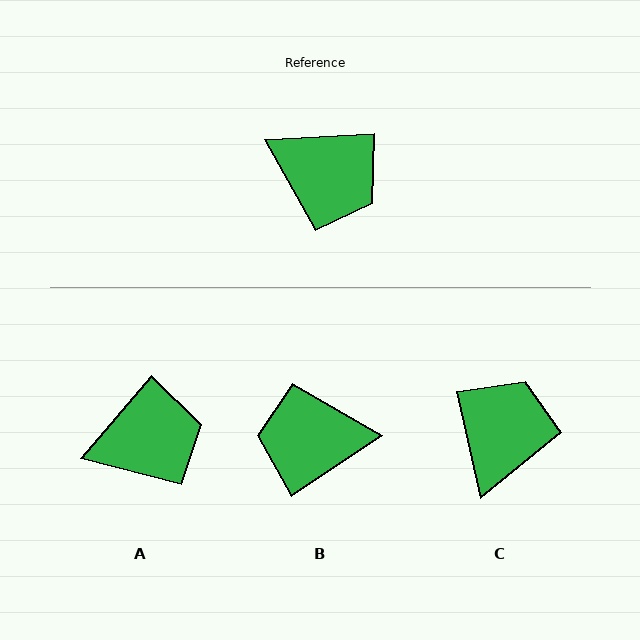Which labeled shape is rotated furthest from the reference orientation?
B, about 149 degrees away.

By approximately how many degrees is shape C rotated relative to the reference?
Approximately 100 degrees counter-clockwise.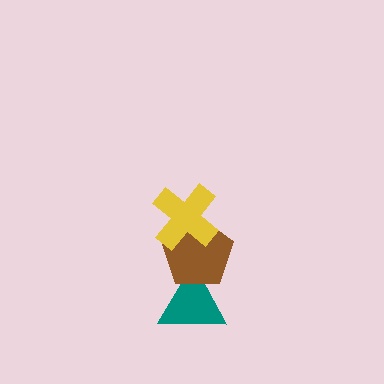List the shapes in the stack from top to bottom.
From top to bottom: the yellow cross, the brown pentagon, the teal triangle.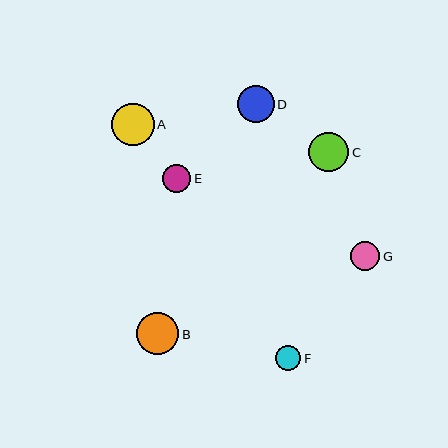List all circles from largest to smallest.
From largest to smallest: A, B, C, D, G, E, F.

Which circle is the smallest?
Circle F is the smallest with a size of approximately 25 pixels.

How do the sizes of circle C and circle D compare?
Circle C and circle D are approximately the same size.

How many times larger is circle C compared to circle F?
Circle C is approximately 1.6 times the size of circle F.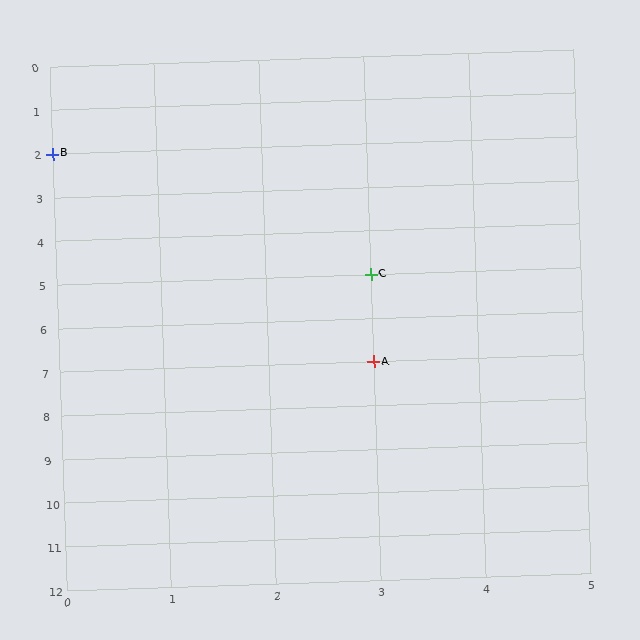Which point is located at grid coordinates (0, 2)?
Point B is at (0, 2).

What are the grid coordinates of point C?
Point C is at grid coordinates (3, 5).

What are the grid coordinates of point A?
Point A is at grid coordinates (3, 7).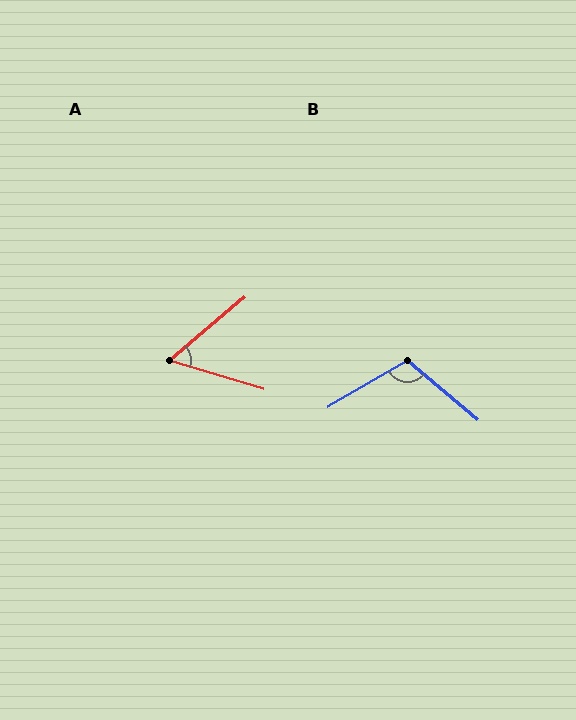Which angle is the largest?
B, at approximately 110 degrees.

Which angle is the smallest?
A, at approximately 57 degrees.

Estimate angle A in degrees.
Approximately 57 degrees.